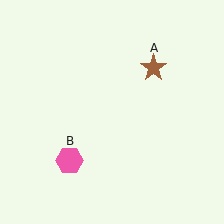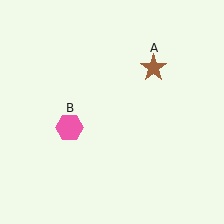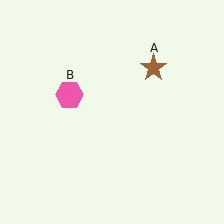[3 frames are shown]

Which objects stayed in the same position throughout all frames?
Brown star (object A) remained stationary.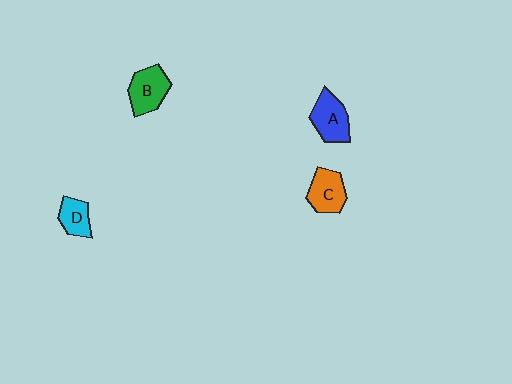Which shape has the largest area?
Shape B (green).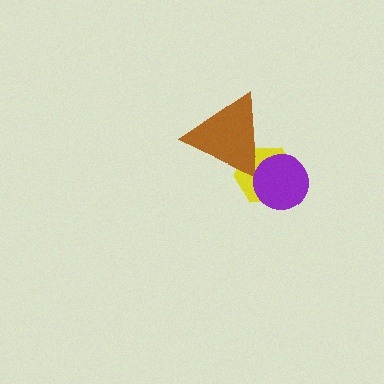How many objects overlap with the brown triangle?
1 object overlaps with the brown triangle.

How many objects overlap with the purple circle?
1 object overlaps with the purple circle.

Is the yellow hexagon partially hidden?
Yes, it is partially covered by another shape.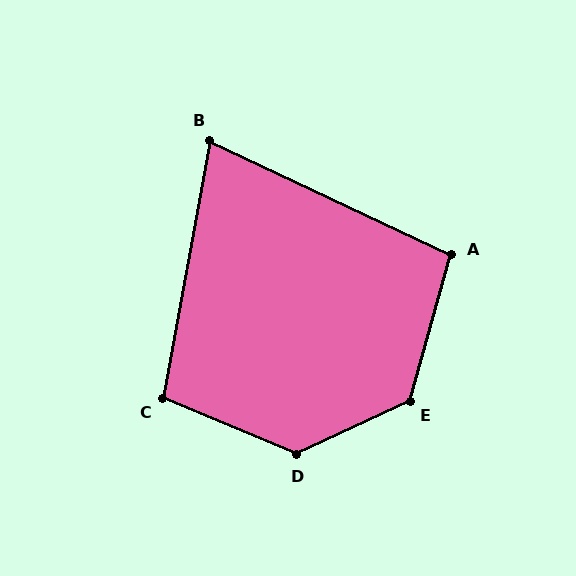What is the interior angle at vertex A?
Approximately 100 degrees (obtuse).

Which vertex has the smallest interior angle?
B, at approximately 75 degrees.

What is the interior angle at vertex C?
Approximately 103 degrees (obtuse).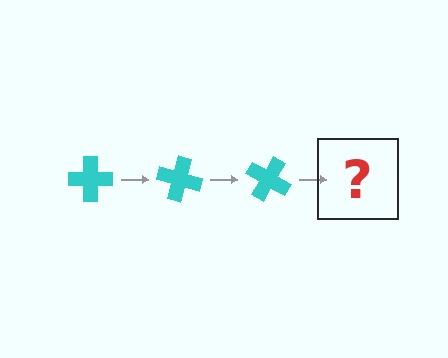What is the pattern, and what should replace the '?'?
The pattern is that the cross rotates 15 degrees each step. The '?' should be a cyan cross rotated 45 degrees.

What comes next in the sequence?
The next element should be a cyan cross rotated 45 degrees.